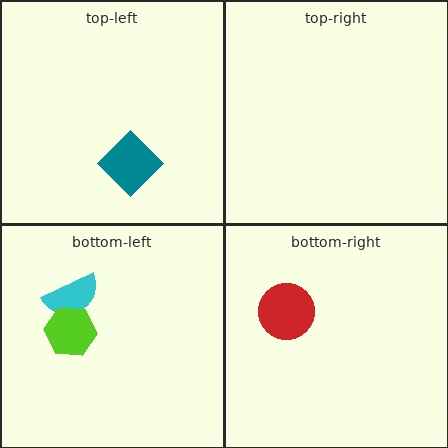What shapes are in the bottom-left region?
The cyan semicircle, the lime hexagon.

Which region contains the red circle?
The bottom-right region.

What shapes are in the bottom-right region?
The red circle.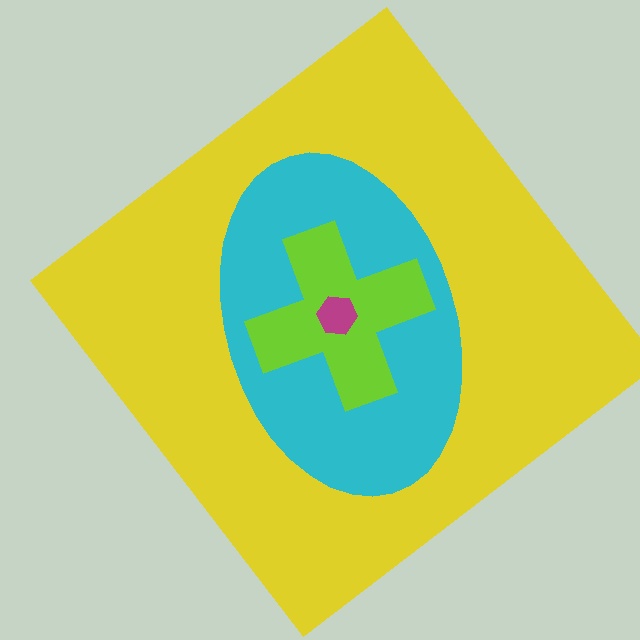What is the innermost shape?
The magenta hexagon.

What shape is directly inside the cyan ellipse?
The lime cross.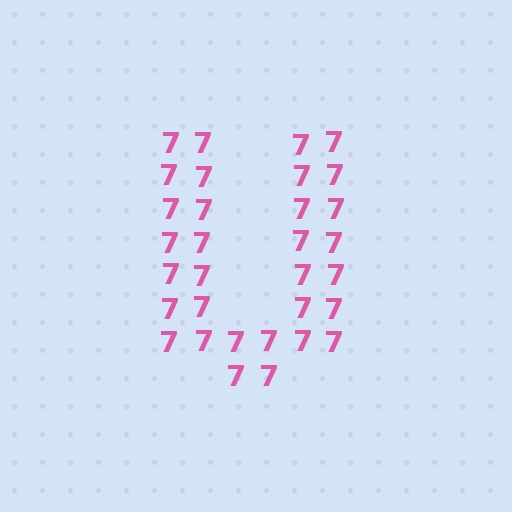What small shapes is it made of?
It is made of small digit 7's.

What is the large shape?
The large shape is the letter U.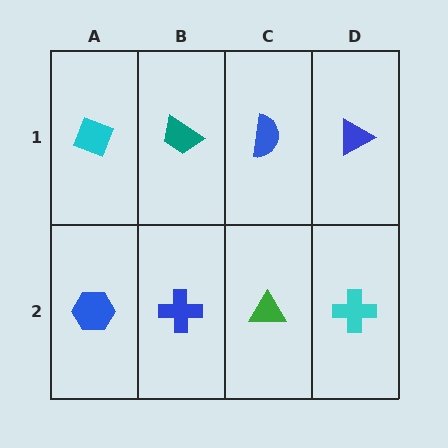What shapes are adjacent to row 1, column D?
A cyan cross (row 2, column D), a blue semicircle (row 1, column C).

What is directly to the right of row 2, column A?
A blue cross.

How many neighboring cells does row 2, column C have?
3.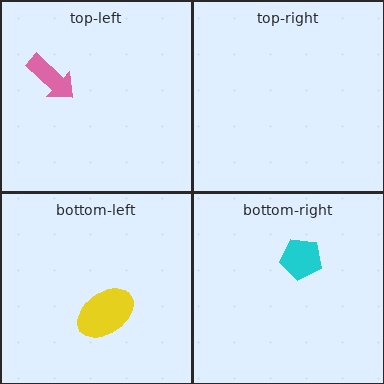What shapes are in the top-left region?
The pink arrow.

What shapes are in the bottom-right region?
The cyan pentagon.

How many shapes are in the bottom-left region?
1.